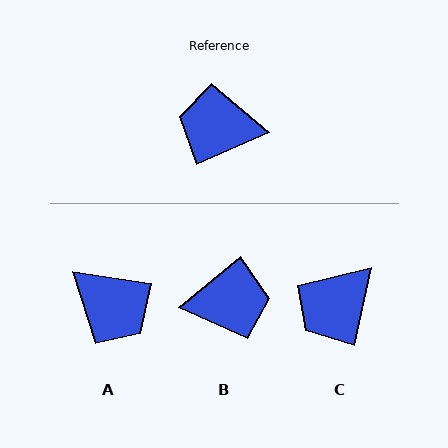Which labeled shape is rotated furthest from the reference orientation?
B, about 165 degrees away.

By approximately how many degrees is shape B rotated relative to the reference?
Approximately 165 degrees clockwise.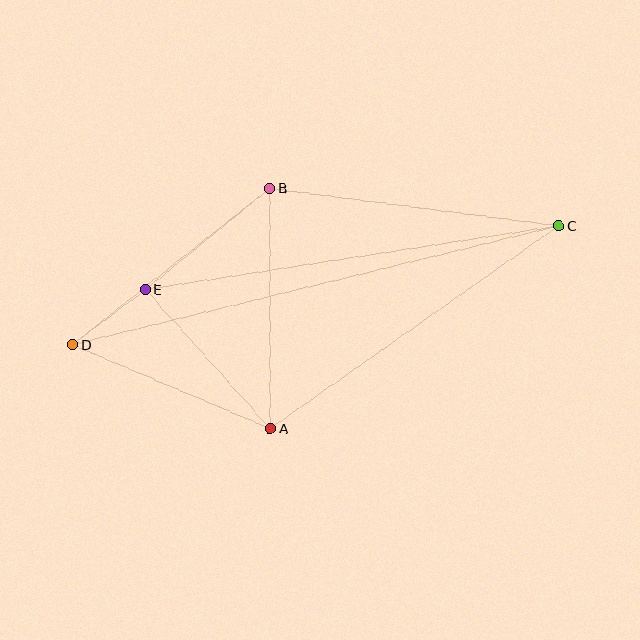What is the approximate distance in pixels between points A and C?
The distance between A and C is approximately 352 pixels.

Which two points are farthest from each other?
Points C and D are farthest from each other.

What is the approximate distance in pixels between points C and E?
The distance between C and E is approximately 418 pixels.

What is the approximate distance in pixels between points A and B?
The distance between A and B is approximately 240 pixels.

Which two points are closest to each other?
Points D and E are closest to each other.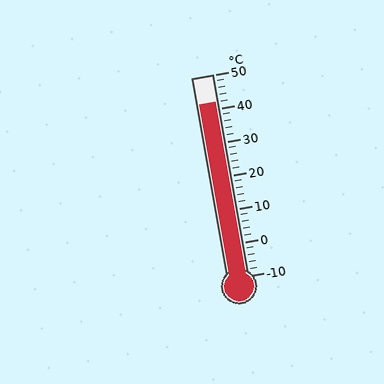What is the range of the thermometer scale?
The thermometer scale ranges from -10°C to 50°C.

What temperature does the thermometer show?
The thermometer shows approximately 42°C.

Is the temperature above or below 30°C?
The temperature is above 30°C.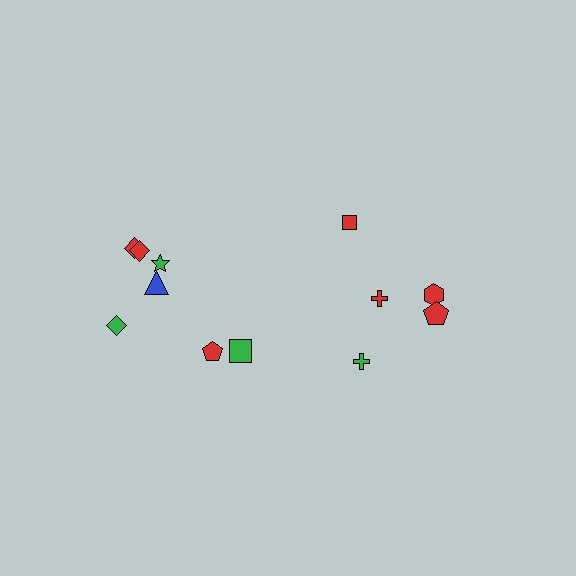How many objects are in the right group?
There are 5 objects.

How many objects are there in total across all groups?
There are 12 objects.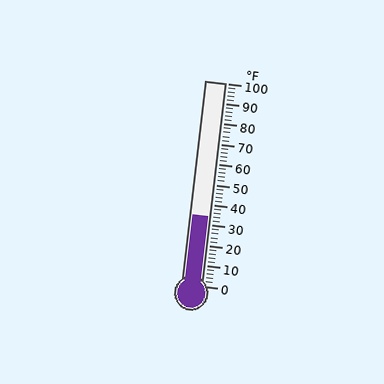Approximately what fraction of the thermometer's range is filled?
The thermometer is filled to approximately 35% of its range.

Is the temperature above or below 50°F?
The temperature is below 50°F.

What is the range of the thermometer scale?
The thermometer scale ranges from 0°F to 100°F.